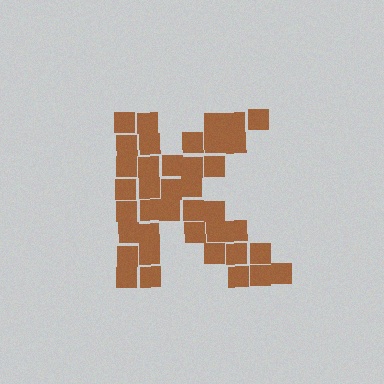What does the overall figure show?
The overall figure shows the letter K.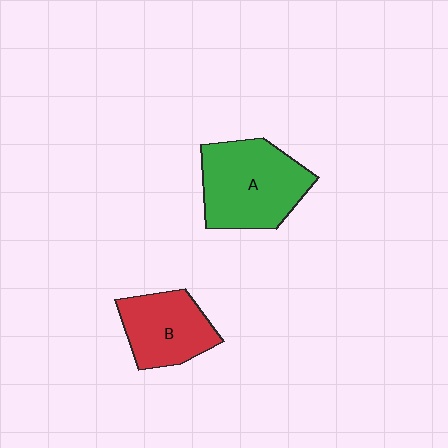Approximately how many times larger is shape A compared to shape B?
Approximately 1.4 times.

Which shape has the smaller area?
Shape B (red).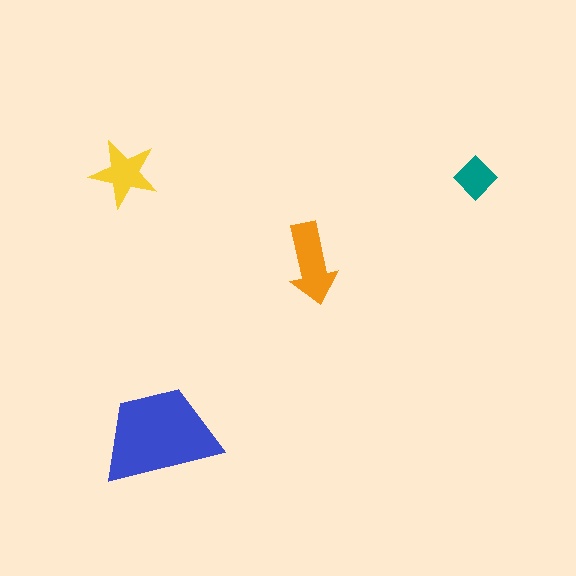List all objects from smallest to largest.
The teal diamond, the yellow star, the orange arrow, the blue trapezoid.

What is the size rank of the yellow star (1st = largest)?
3rd.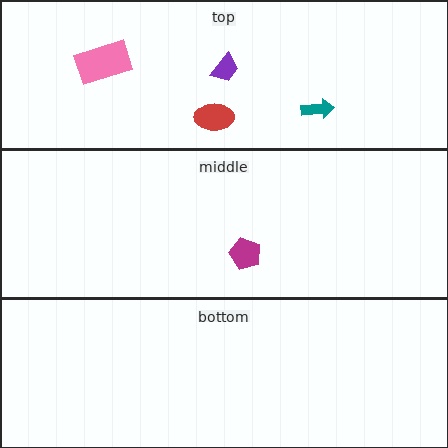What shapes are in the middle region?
The magenta pentagon.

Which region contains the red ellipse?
The top region.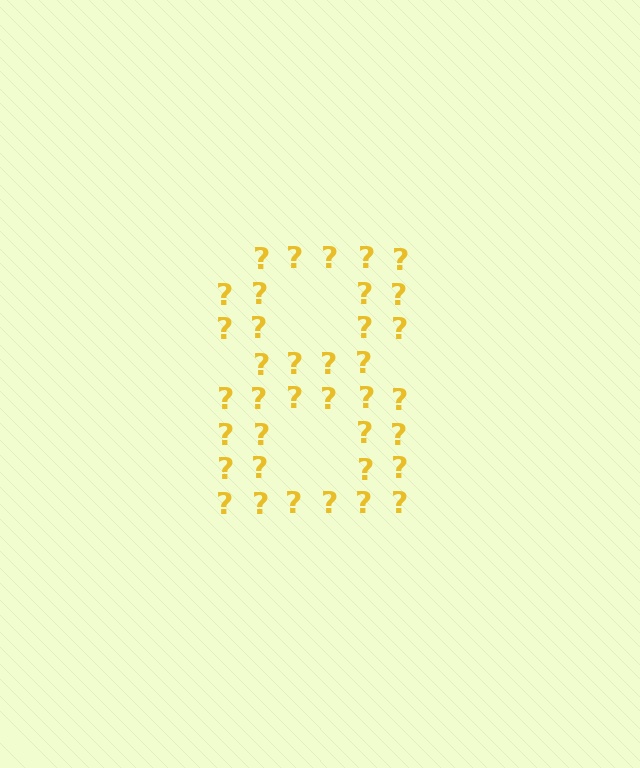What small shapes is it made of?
It is made of small question marks.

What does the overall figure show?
The overall figure shows the digit 8.